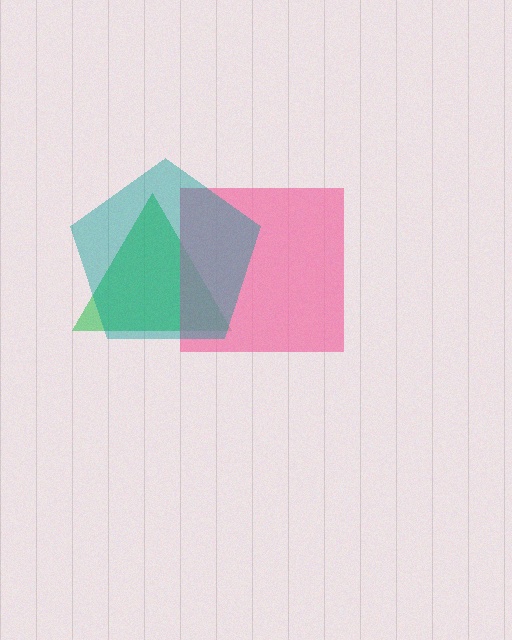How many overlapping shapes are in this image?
There are 3 overlapping shapes in the image.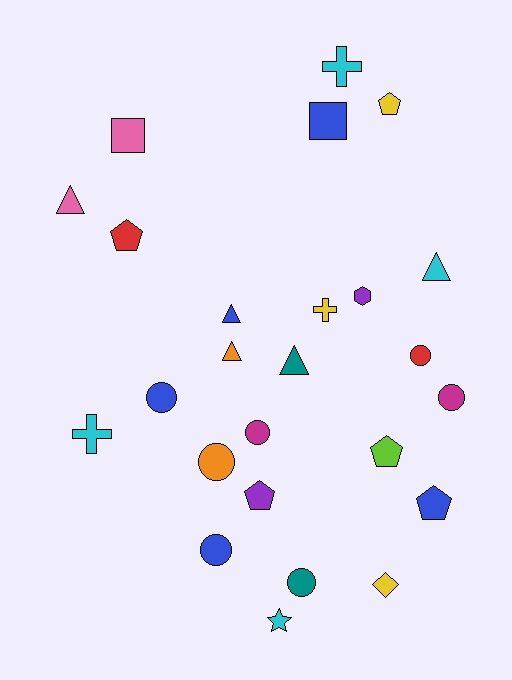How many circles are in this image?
There are 7 circles.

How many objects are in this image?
There are 25 objects.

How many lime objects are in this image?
There is 1 lime object.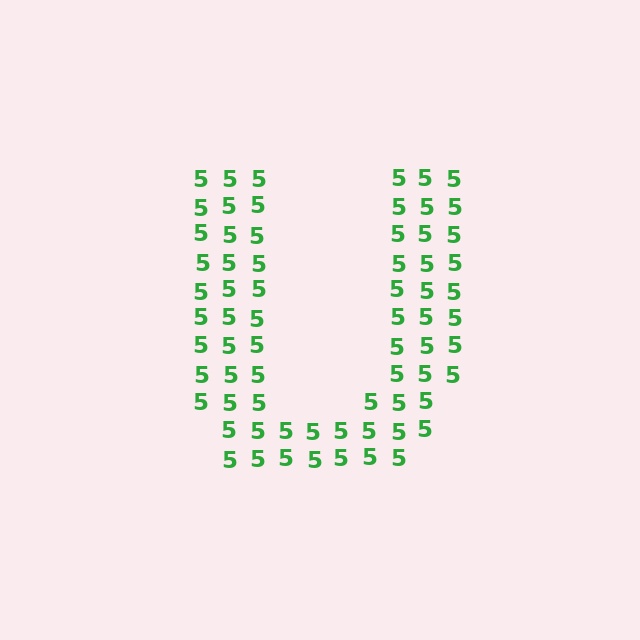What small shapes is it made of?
It is made of small digit 5's.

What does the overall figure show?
The overall figure shows the letter U.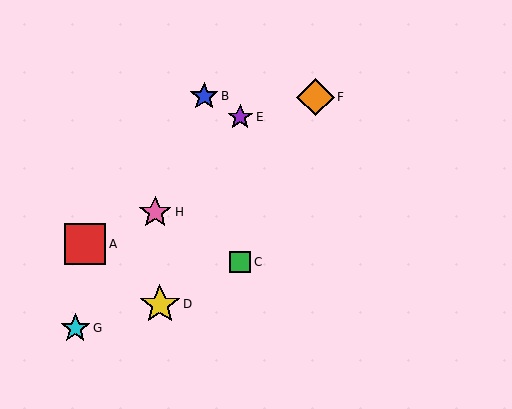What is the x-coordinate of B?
Object B is at x≈204.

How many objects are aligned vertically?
2 objects (C, E) are aligned vertically.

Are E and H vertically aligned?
No, E is at x≈240 and H is at x≈155.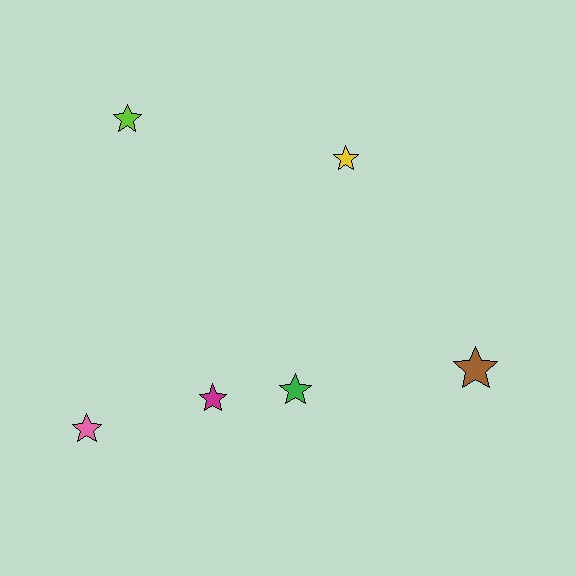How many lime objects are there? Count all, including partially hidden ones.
There is 1 lime object.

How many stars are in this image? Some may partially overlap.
There are 6 stars.